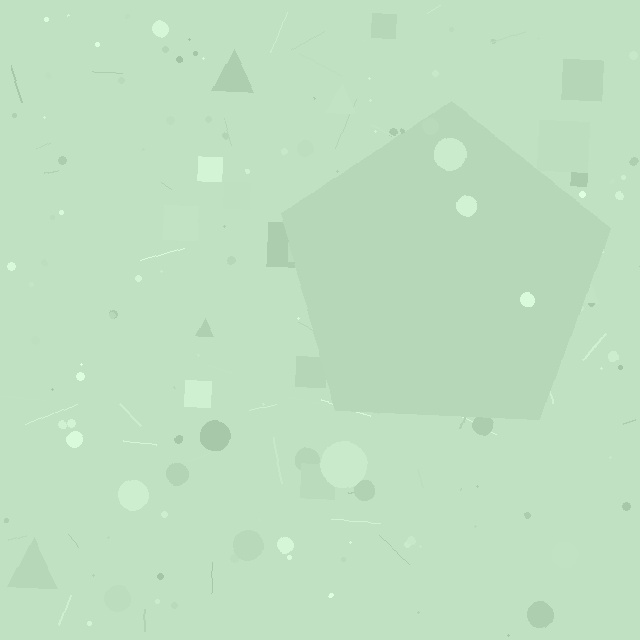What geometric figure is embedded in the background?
A pentagon is embedded in the background.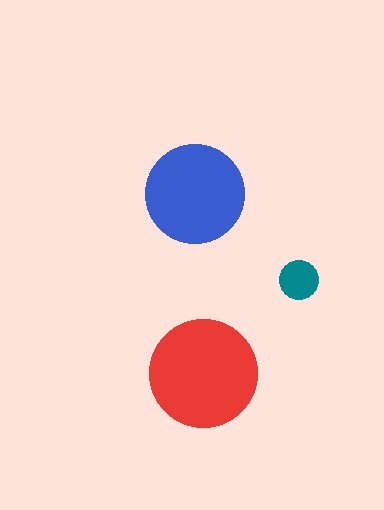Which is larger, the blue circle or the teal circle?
The blue one.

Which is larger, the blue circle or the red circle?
The red one.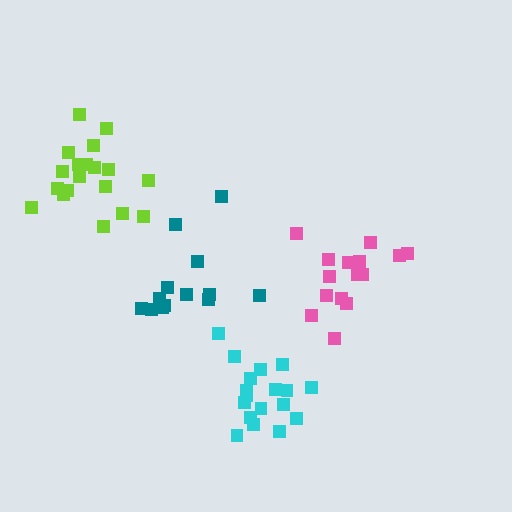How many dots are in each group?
Group 1: 15 dots, Group 2: 18 dots, Group 3: 19 dots, Group 4: 13 dots (65 total).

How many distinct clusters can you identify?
There are 4 distinct clusters.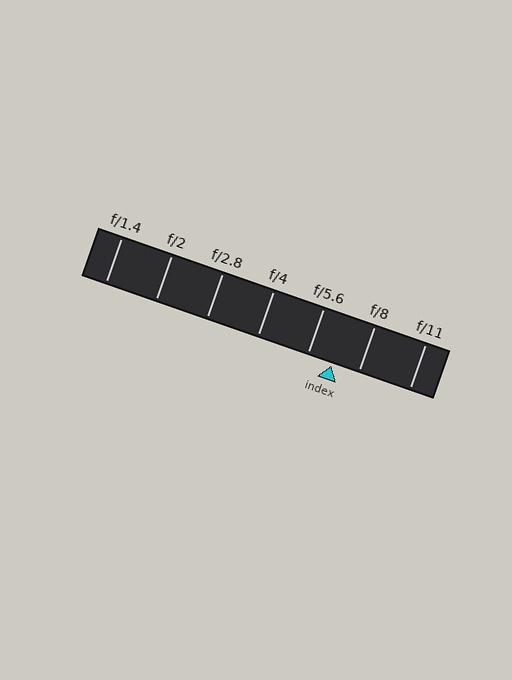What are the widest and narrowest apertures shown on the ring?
The widest aperture shown is f/1.4 and the narrowest is f/11.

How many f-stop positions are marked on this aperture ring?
There are 7 f-stop positions marked.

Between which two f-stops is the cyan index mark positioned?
The index mark is between f/5.6 and f/8.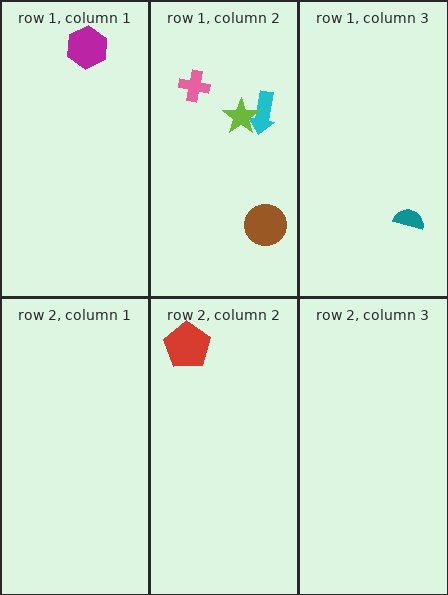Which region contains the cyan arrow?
The row 1, column 2 region.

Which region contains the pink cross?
The row 1, column 2 region.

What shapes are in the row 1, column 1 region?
The magenta hexagon.